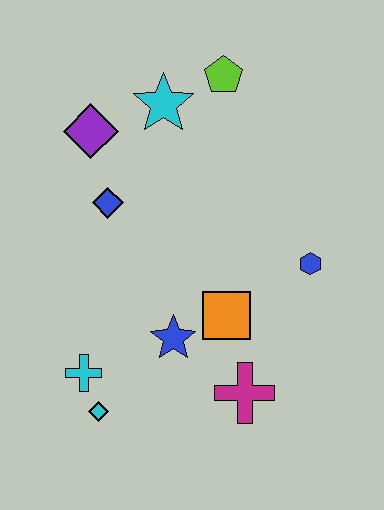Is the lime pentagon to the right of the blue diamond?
Yes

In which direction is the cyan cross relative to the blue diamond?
The cyan cross is below the blue diamond.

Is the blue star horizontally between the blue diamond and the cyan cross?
No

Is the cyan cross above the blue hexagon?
No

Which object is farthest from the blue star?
The lime pentagon is farthest from the blue star.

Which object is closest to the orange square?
The blue star is closest to the orange square.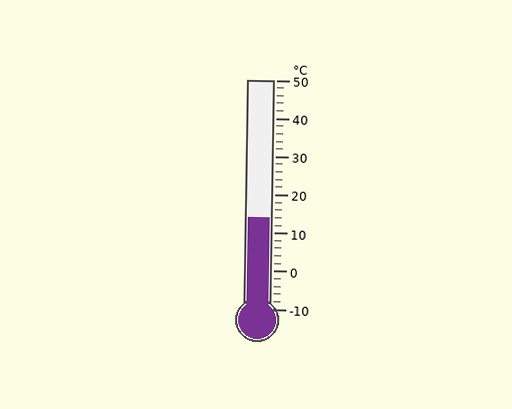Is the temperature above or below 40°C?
The temperature is below 40°C.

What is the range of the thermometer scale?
The thermometer scale ranges from -10°C to 50°C.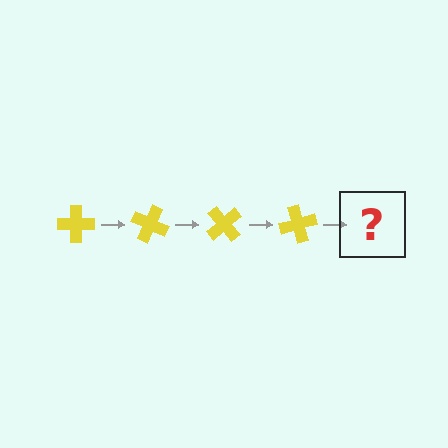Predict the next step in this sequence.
The next step is a yellow cross rotated 100 degrees.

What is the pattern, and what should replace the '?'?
The pattern is that the cross rotates 25 degrees each step. The '?' should be a yellow cross rotated 100 degrees.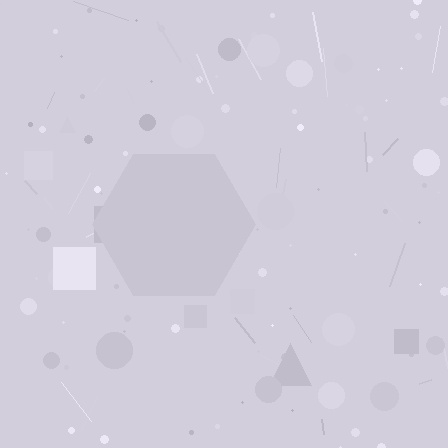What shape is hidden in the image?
A hexagon is hidden in the image.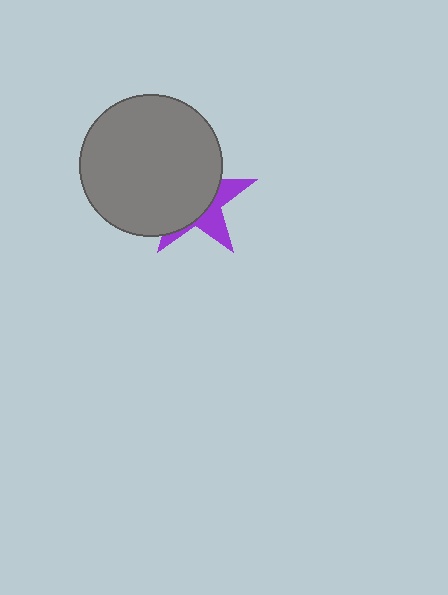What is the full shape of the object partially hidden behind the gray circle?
The partially hidden object is a purple star.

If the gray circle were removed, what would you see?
You would see the complete purple star.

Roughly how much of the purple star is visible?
A small part of it is visible (roughly 35%).